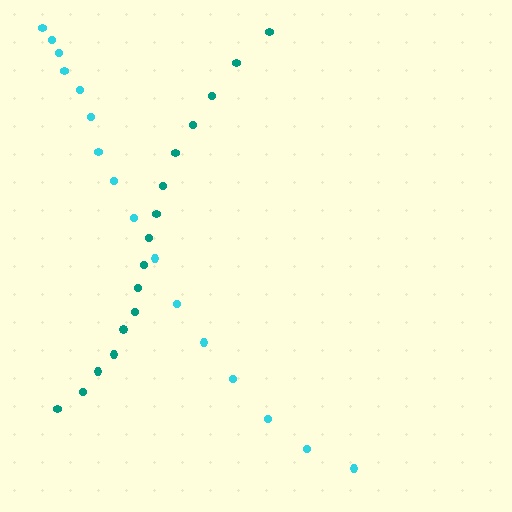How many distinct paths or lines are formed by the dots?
There are 2 distinct paths.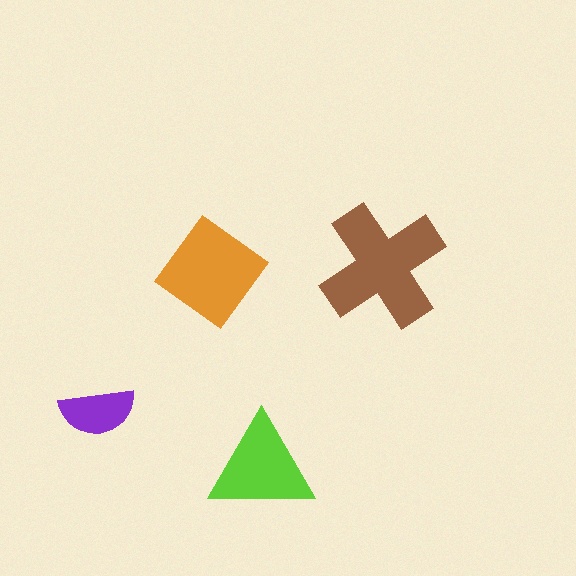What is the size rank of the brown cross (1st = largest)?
1st.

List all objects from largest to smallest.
The brown cross, the orange diamond, the lime triangle, the purple semicircle.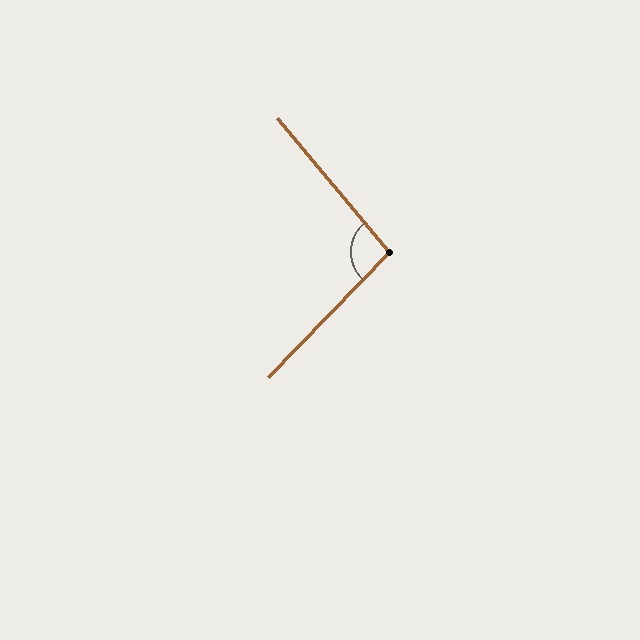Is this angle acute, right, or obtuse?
It is obtuse.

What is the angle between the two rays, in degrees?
Approximately 96 degrees.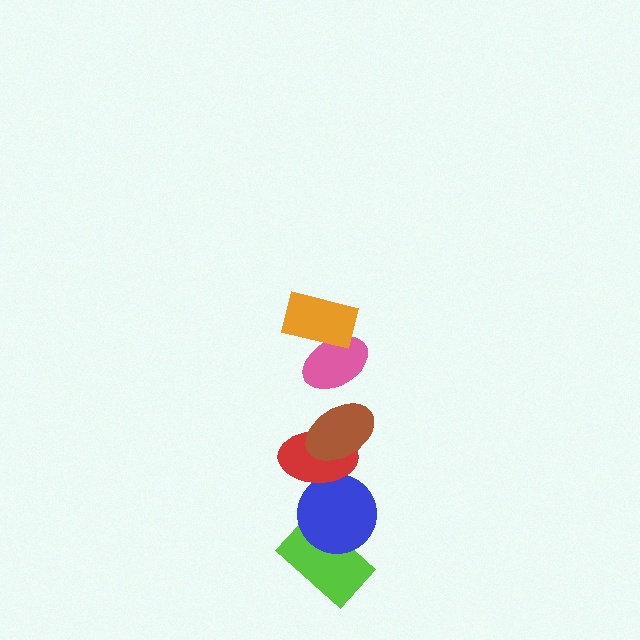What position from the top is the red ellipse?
The red ellipse is 4th from the top.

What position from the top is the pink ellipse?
The pink ellipse is 2nd from the top.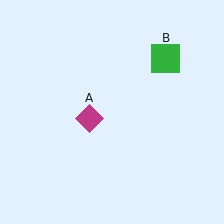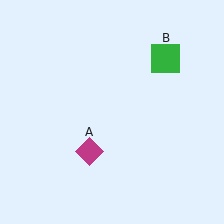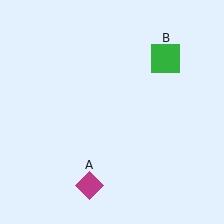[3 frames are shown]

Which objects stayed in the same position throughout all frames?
Green square (object B) remained stationary.